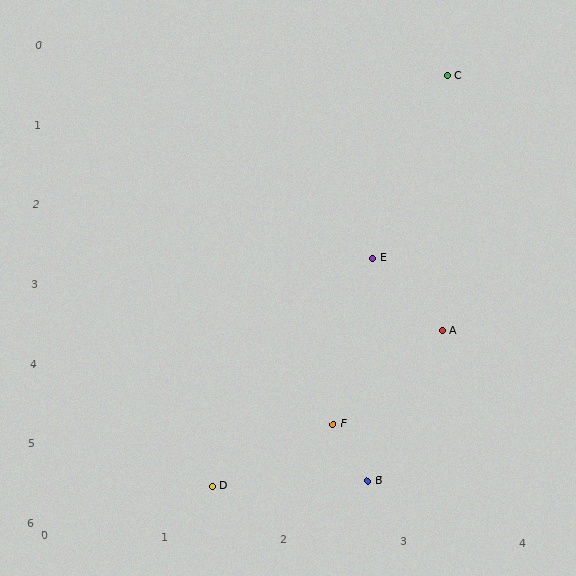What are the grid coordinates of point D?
Point D is at approximately (1.4, 5.5).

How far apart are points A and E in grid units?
Points A and E are about 1.1 grid units apart.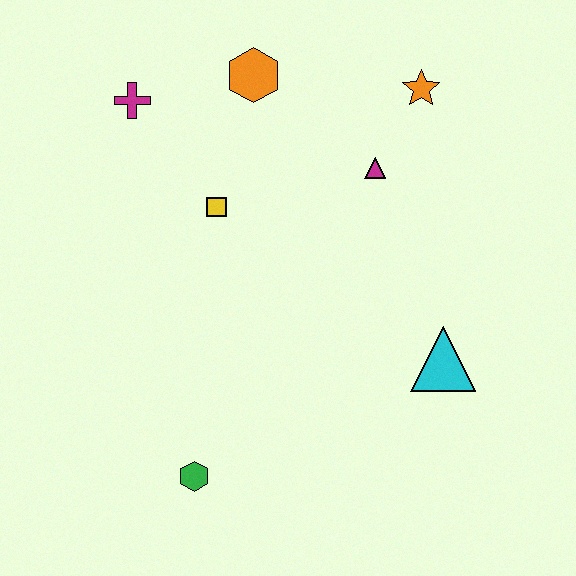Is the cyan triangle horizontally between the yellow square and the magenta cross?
No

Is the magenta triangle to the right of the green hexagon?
Yes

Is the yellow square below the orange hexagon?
Yes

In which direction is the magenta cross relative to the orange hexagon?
The magenta cross is to the left of the orange hexagon.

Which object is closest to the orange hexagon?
The magenta cross is closest to the orange hexagon.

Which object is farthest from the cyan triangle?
The magenta cross is farthest from the cyan triangle.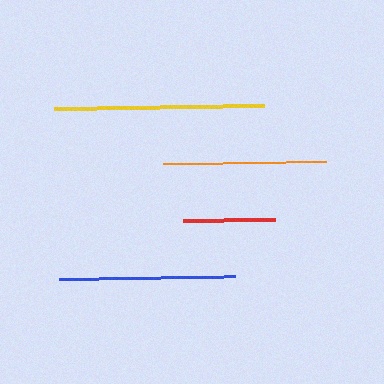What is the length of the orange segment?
The orange segment is approximately 163 pixels long.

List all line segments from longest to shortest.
From longest to shortest: yellow, blue, orange, red.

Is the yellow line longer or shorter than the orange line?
The yellow line is longer than the orange line.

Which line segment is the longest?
The yellow line is the longest at approximately 210 pixels.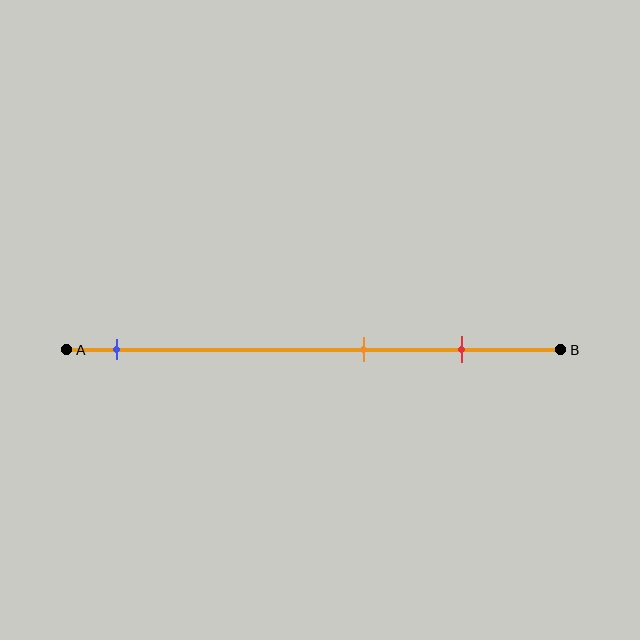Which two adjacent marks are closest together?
The orange and red marks are the closest adjacent pair.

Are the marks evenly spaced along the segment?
No, the marks are not evenly spaced.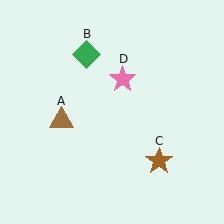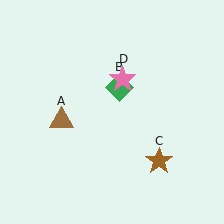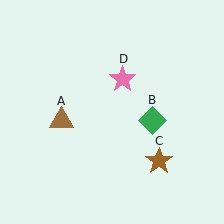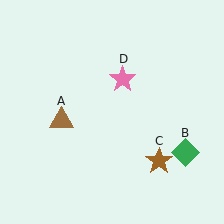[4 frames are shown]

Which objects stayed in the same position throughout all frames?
Brown triangle (object A) and brown star (object C) and pink star (object D) remained stationary.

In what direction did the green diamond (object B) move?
The green diamond (object B) moved down and to the right.